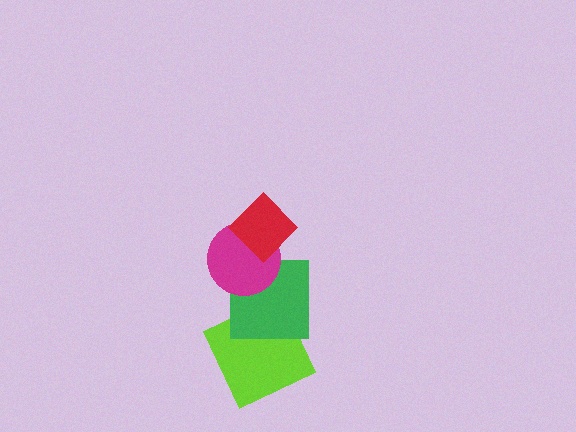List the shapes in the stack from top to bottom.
From top to bottom: the red diamond, the magenta circle, the green square, the lime square.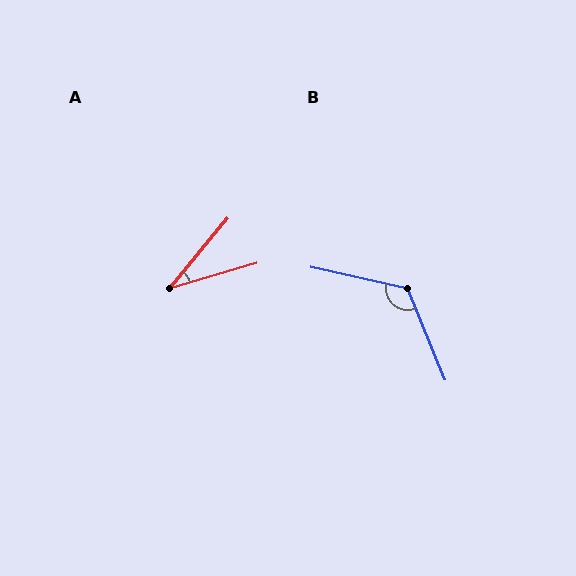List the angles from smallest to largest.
A (34°), B (125°).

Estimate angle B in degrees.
Approximately 125 degrees.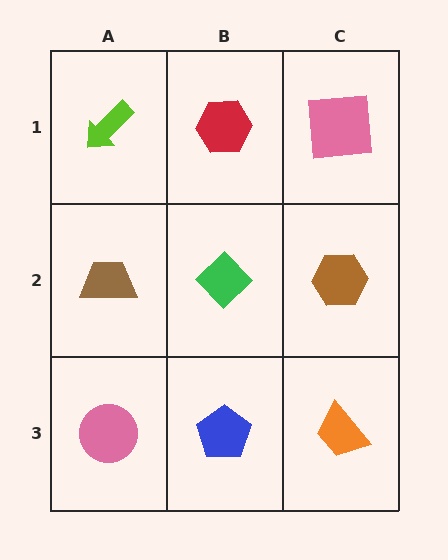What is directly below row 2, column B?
A blue pentagon.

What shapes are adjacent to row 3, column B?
A green diamond (row 2, column B), a pink circle (row 3, column A), an orange trapezoid (row 3, column C).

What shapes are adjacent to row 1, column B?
A green diamond (row 2, column B), a lime arrow (row 1, column A), a pink square (row 1, column C).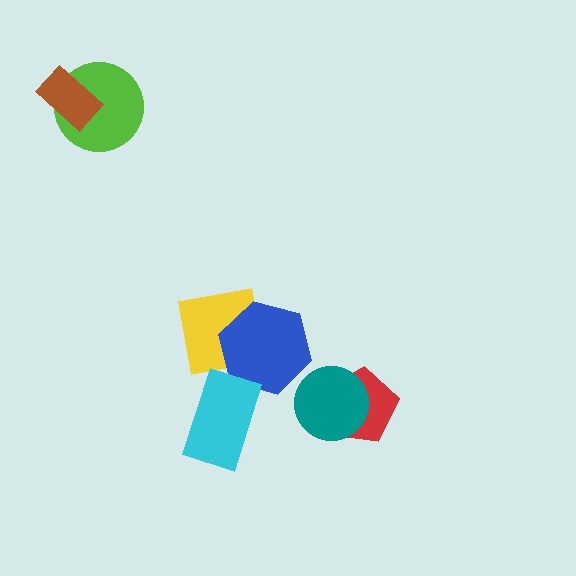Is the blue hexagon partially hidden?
Yes, it is partially covered by another shape.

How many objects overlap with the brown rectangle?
1 object overlaps with the brown rectangle.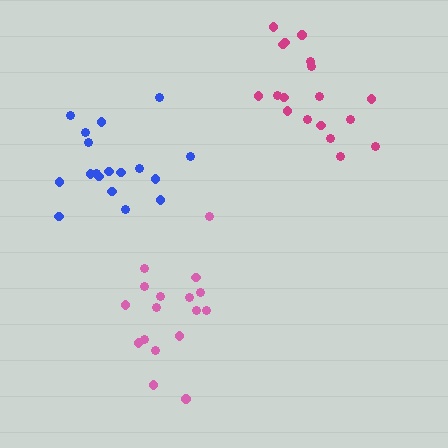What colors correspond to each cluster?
The clusters are colored: blue, magenta, pink.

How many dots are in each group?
Group 1: 18 dots, Group 2: 18 dots, Group 3: 17 dots (53 total).